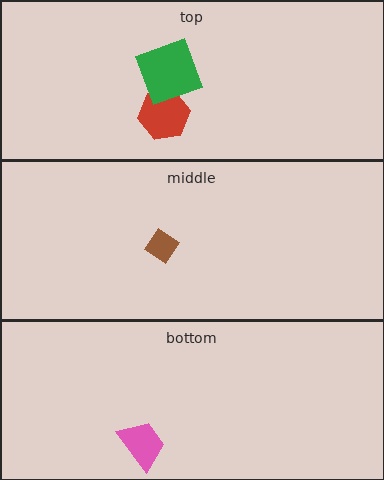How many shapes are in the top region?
2.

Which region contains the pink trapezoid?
The bottom region.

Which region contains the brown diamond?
The middle region.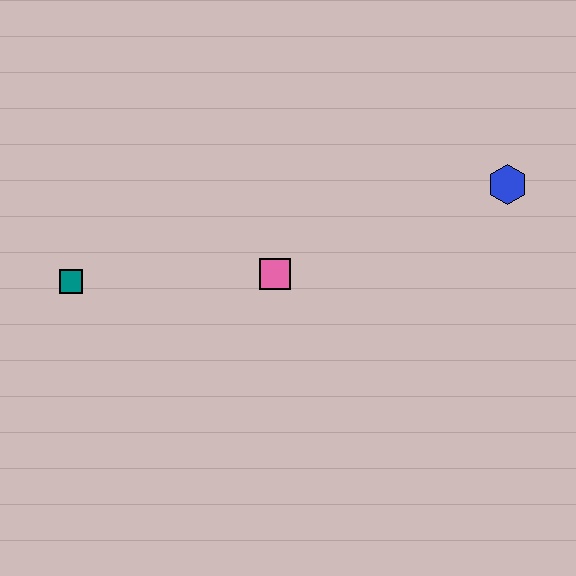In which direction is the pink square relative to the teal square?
The pink square is to the right of the teal square.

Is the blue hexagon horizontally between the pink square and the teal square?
No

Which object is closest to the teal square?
The pink square is closest to the teal square.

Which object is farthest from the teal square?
The blue hexagon is farthest from the teal square.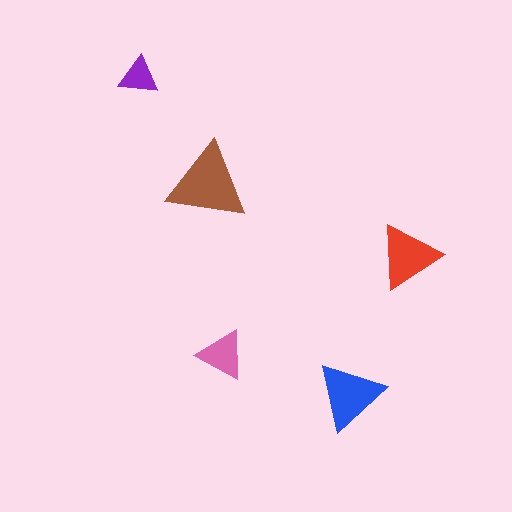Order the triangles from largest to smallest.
the brown one, the blue one, the red one, the pink one, the purple one.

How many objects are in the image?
There are 5 objects in the image.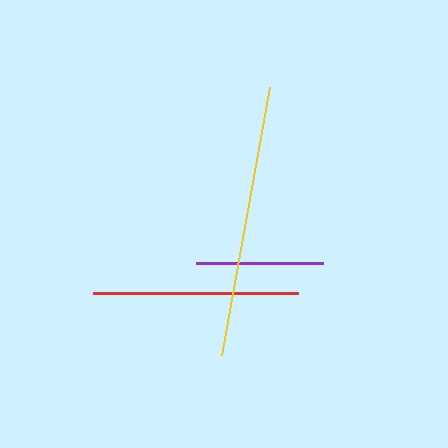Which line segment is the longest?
The yellow line is the longest at approximately 272 pixels.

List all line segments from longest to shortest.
From longest to shortest: yellow, red, purple.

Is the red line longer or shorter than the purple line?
The red line is longer than the purple line.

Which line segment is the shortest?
The purple line is the shortest at approximately 126 pixels.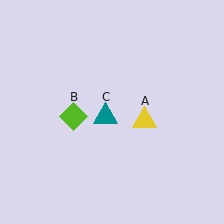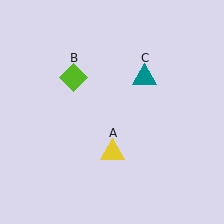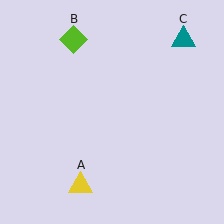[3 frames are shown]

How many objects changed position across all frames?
3 objects changed position: yellow triangle (object A), lime diamond (object B), teal triangle (object C).